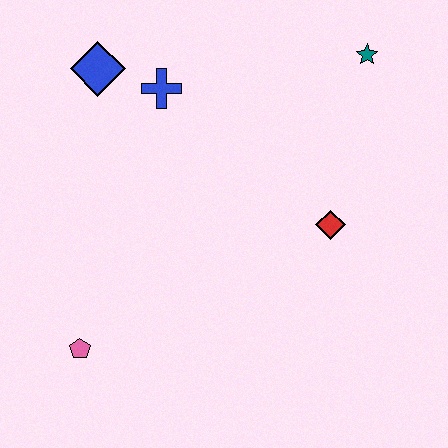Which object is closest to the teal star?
The red diamond is closest to the teal star.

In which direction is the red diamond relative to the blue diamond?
The red diamond is to the right of the blue diamond.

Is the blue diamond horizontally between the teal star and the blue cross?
No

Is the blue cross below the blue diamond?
Yes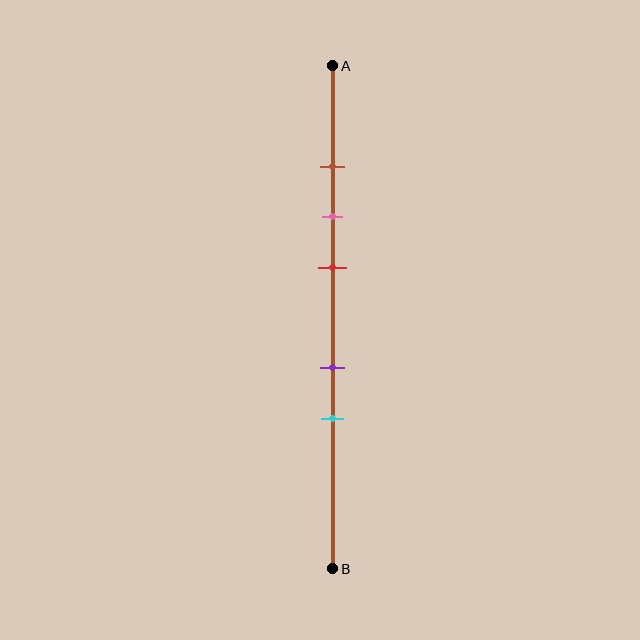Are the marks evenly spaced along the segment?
No, the marks are not evenly spaced.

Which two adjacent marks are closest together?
The brown and pink marks are the closest adjacent pair.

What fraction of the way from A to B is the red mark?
The red mark is approximately 40% (0.4) of the way from A to B.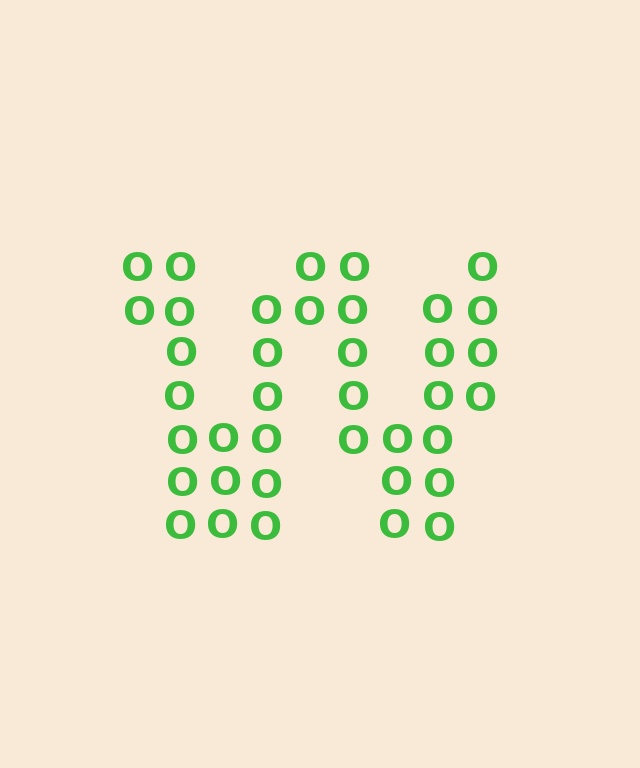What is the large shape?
The large shape is the letter W.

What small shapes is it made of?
It is made of small letter O's.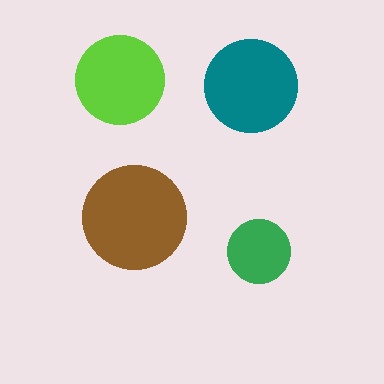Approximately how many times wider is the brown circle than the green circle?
About 1.5 times wider.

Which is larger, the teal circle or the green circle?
The teal one.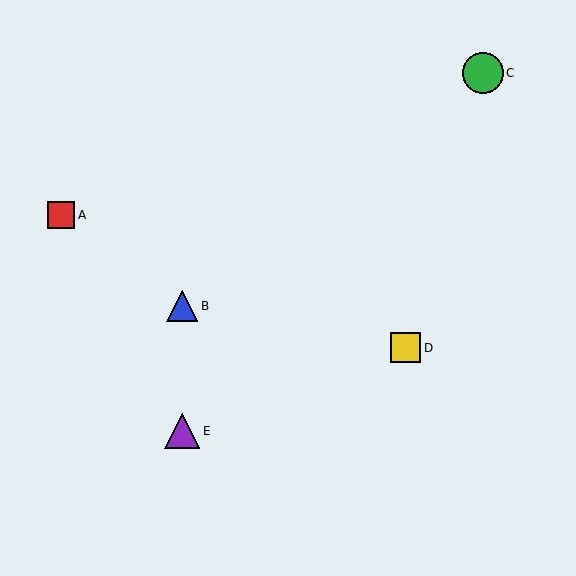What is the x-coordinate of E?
Object E is at x≈182.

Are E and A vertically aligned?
No, E is at x≈182 and A is at x≈61.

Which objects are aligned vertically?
Objects B, E are aligned vertically.